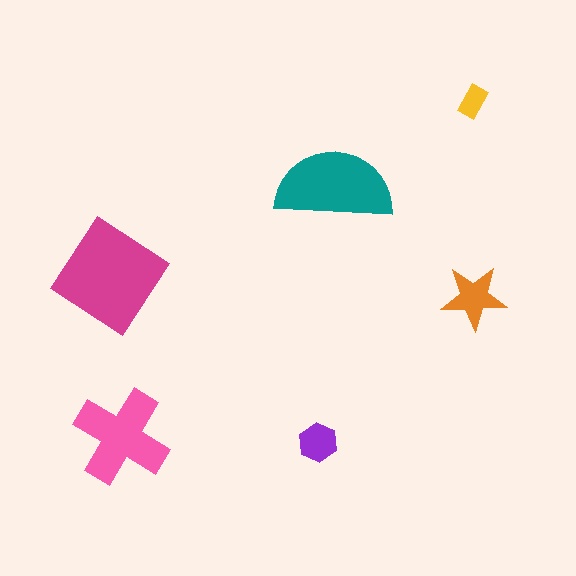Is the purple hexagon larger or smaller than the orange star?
Smaller.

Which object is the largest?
The magenta diamond.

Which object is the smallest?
The yellow rectangle.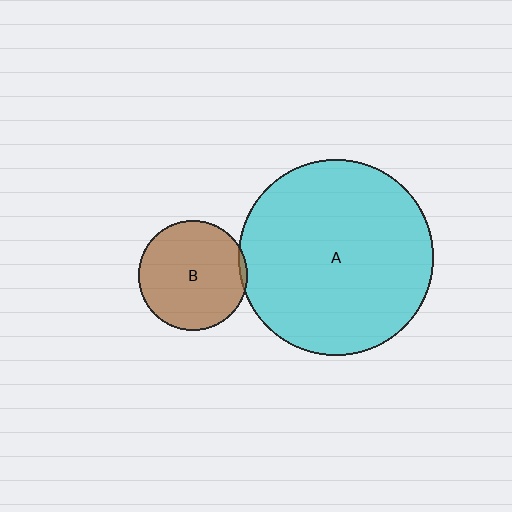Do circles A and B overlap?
Yes.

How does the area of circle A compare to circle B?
Approximately 3.2 times.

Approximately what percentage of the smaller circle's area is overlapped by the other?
Approximately 5%.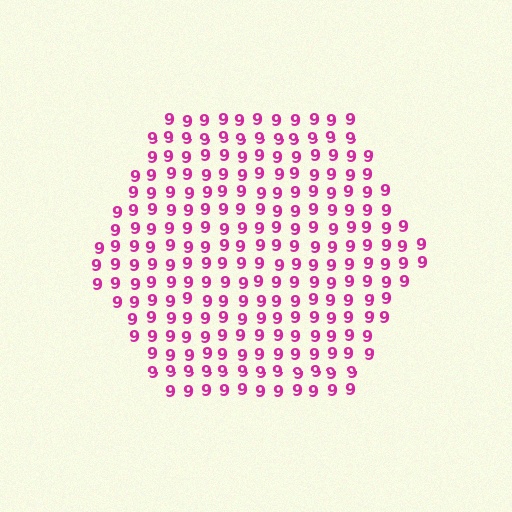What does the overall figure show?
The overall figure shows a hexagon.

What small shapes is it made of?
It is made of small digit 9's.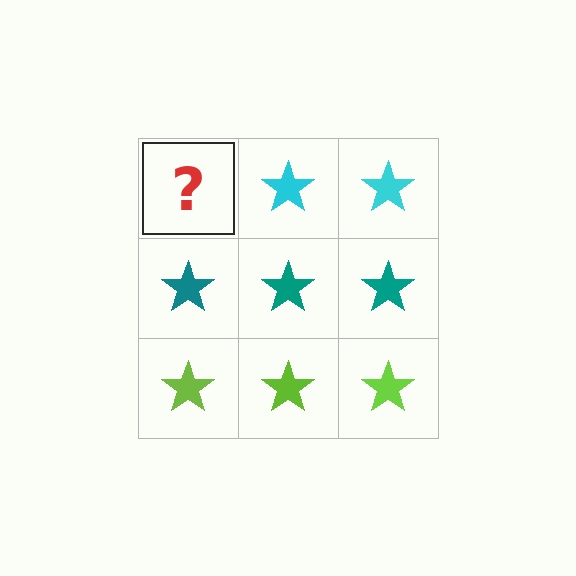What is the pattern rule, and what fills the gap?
The rule is that each row has a consistent color. The gap should be filled with a cyan star.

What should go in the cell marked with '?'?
The missing cell should contain a cyan star.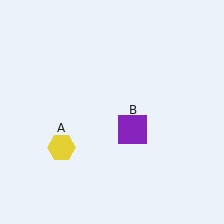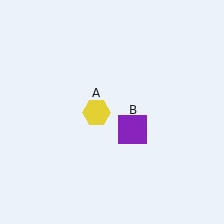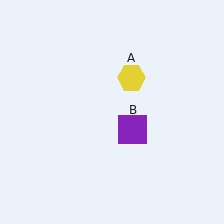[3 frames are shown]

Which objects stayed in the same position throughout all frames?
Purple square (object B) remained stationary.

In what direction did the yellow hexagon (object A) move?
The yellow hexagon (object A) moved up and to the right.